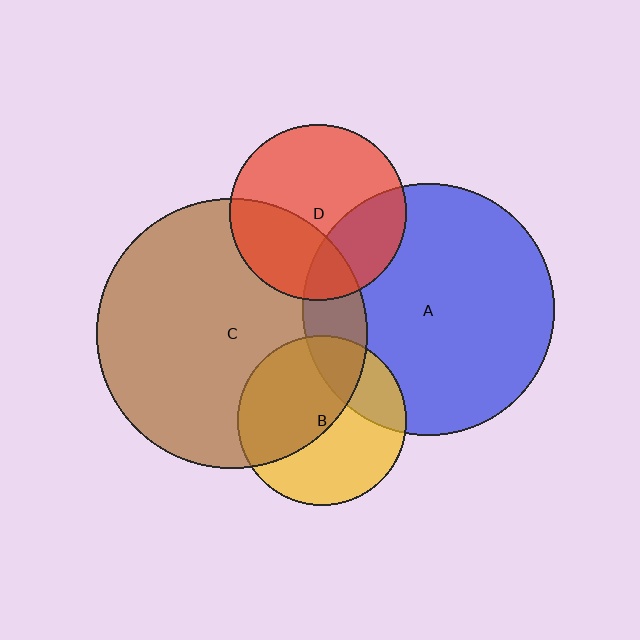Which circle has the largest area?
Circle C (brown).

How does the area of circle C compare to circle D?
Approximately 2.3 times.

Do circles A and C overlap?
Yes.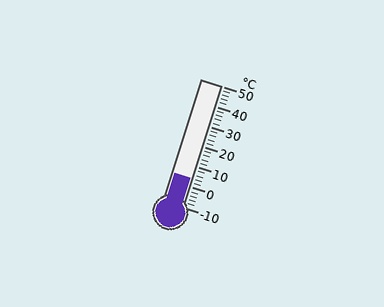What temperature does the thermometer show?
The thermometer shows approximately 4°C.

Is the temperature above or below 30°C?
The temperature is below 30°C.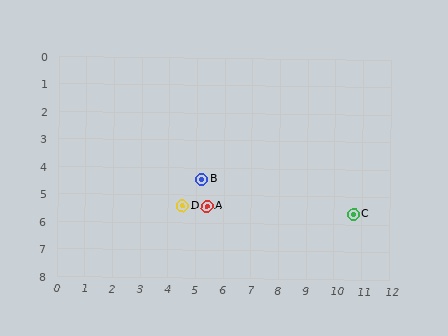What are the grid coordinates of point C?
Point C is at approximately (10.7, 5.6).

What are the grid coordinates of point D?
Point D is at approximately (4.5, 5.4).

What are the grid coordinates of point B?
Point B is at approximately (5.2, 4.4).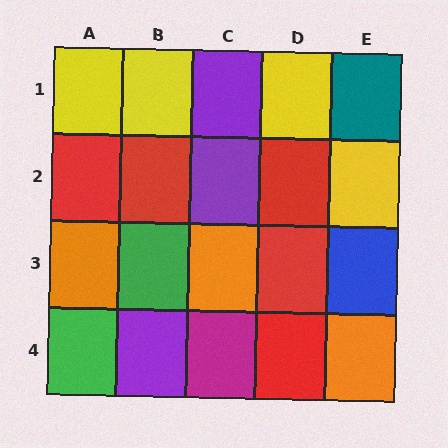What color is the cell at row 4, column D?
Red.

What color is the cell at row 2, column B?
Red.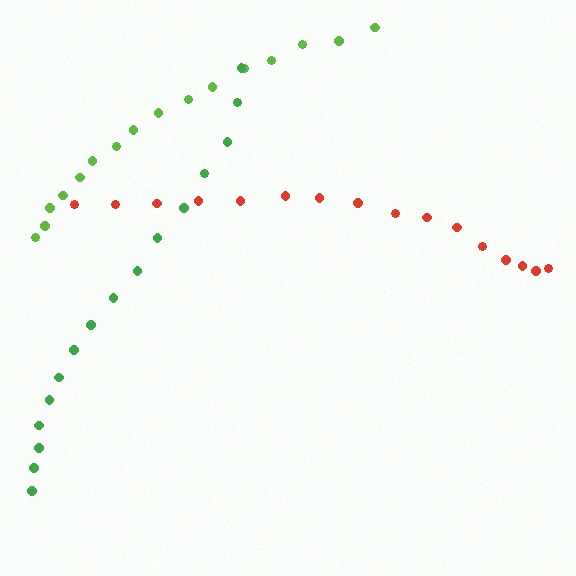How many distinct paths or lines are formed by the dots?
There are 3 distinct paths.